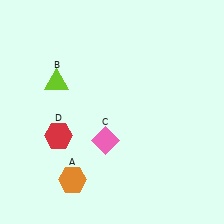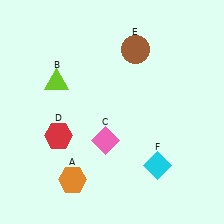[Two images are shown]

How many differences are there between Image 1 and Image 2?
There are 2 differences between the two images.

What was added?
A brown circle (E), a cyan diamond (F) were added in Image 2.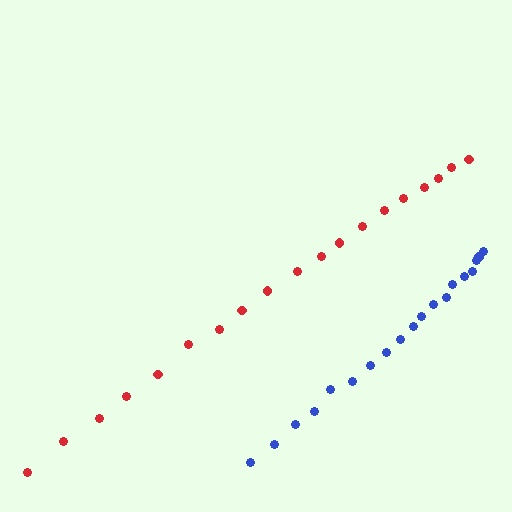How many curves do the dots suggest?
There are 2 distinct paths.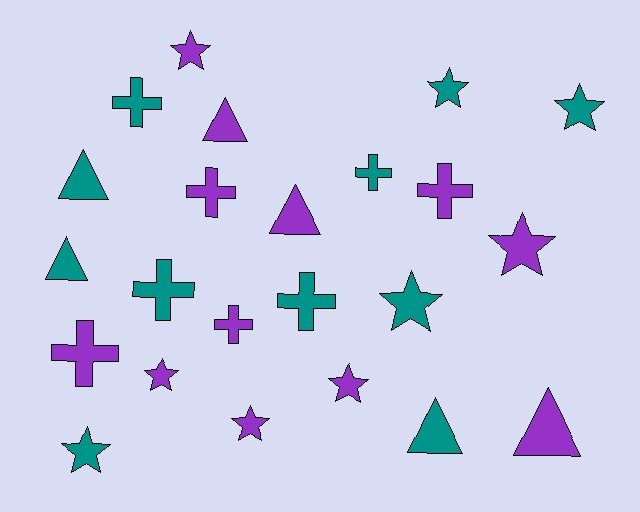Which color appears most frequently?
Purple, with 12 objects.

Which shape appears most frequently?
Star, with 9 objects.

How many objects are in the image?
There are 23 objects.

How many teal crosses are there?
There are 4 teal crosses.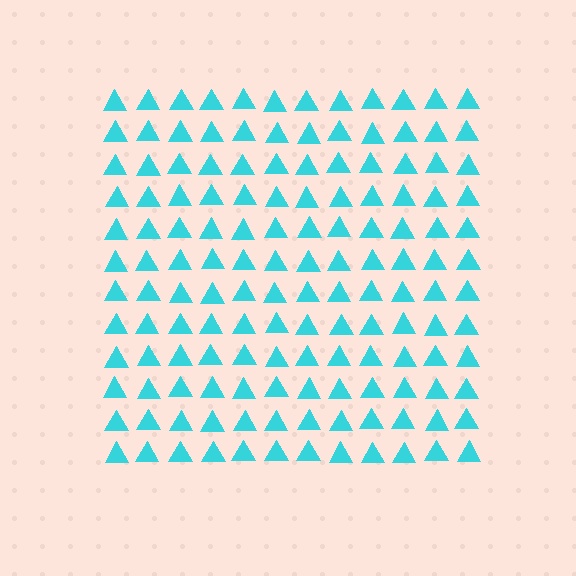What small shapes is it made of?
It is made of small triangles.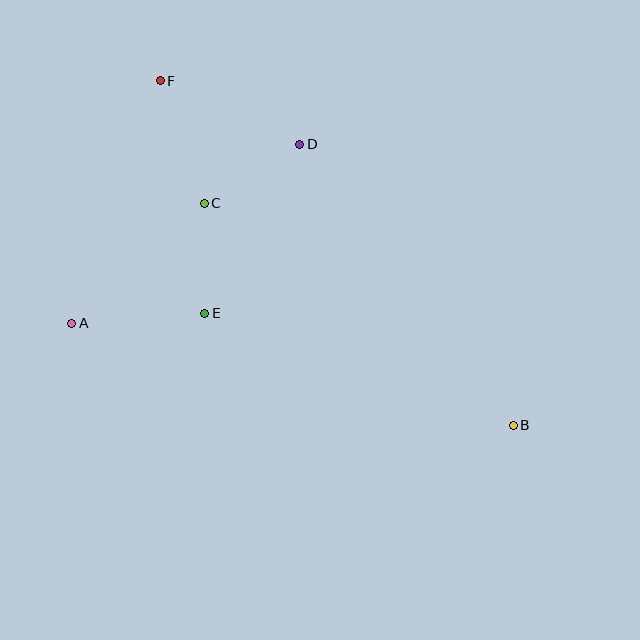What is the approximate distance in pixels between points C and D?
The distance between C and D is approximately 112 pixels.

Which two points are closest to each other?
Points C and E are closest to each other.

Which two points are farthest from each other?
Points B and F are farthest from each other.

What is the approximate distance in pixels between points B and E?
The distance between B and E is approximately 328 pixels.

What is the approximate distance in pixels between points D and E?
The distance between D and E is approximately 194 pixels.